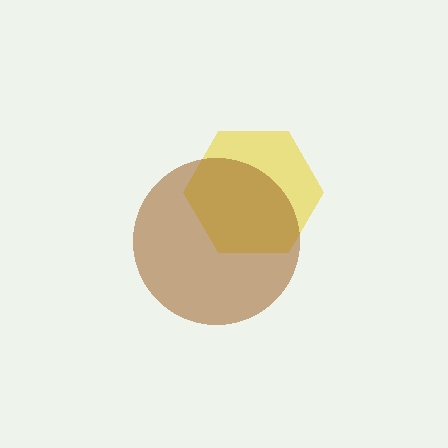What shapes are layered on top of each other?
The layered shapes are: a yellow hexagon, a brown circle.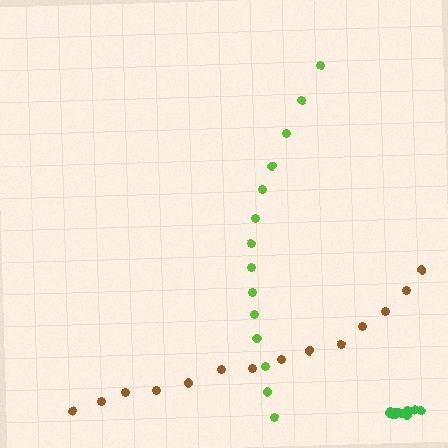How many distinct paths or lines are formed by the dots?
There are 3 distinct paths.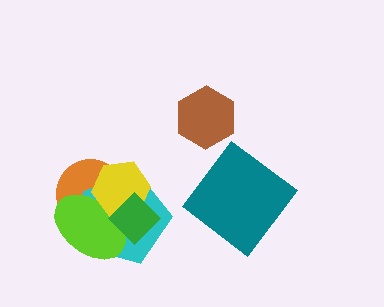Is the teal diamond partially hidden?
No, no other shape covers it.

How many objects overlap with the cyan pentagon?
4 objects overlap with the cyan pentagon.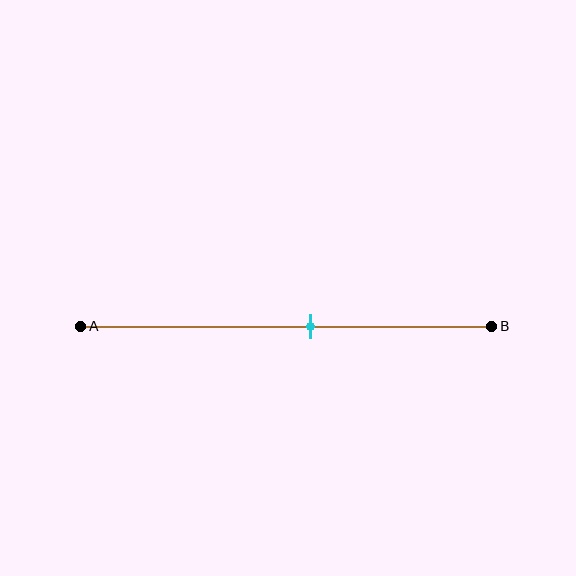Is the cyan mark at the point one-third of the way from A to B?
No, the mark is at about 55% from A, not at the 33% one-third point.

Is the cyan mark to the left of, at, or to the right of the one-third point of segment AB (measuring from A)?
The cyan mark is to the right of the one-third point of segment AB.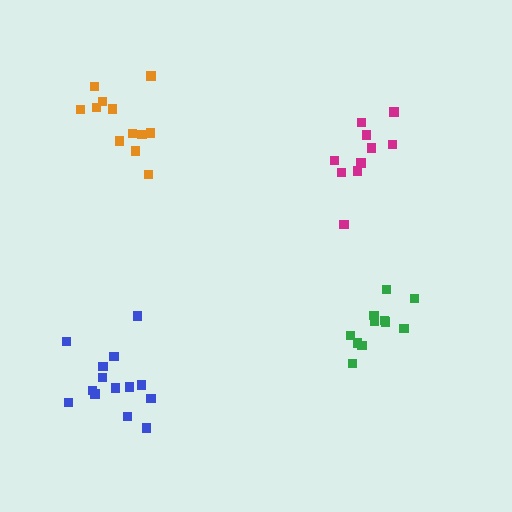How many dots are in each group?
Group 1: 12 dots, Group 2: 14 dots, Group 3: 10 dots, Group 4: 11 dots (47 total).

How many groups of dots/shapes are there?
There are 4 groups.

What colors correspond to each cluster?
The clusters are colored: orange, blue, magenta, green.